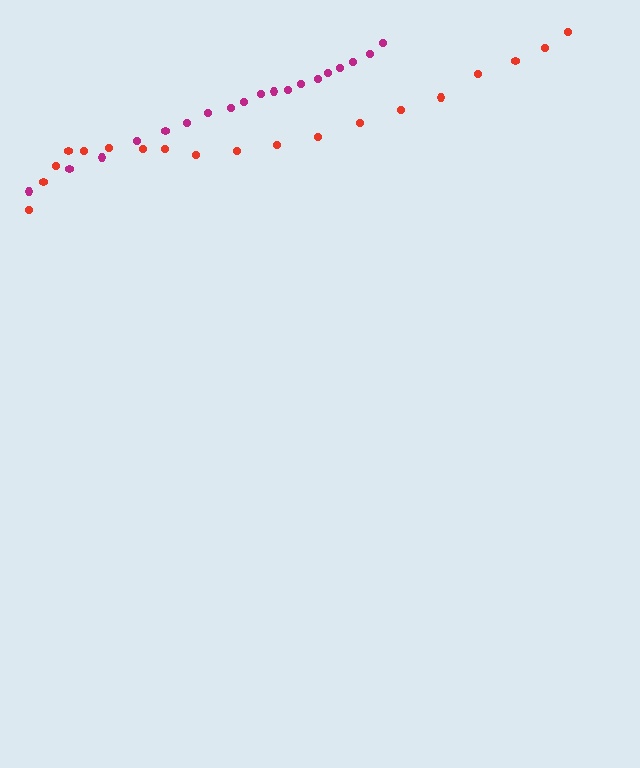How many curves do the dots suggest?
There are 2 distinct paths.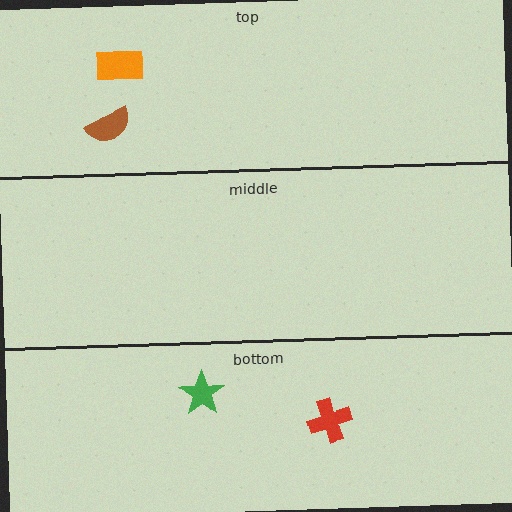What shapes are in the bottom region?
The red cross, the green star.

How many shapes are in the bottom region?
2.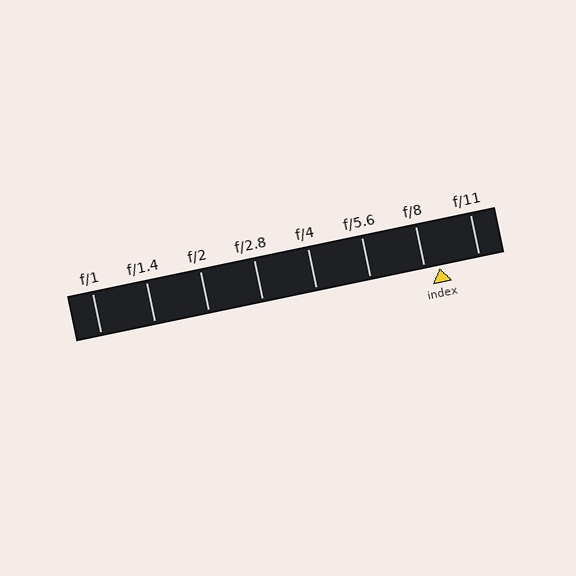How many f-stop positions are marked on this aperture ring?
There are 8 f-stop positions marked.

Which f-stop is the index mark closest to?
The index mark is closest to f/8.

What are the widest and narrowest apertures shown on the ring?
The widest aperture shown is f/1 and the narrowest is f/11.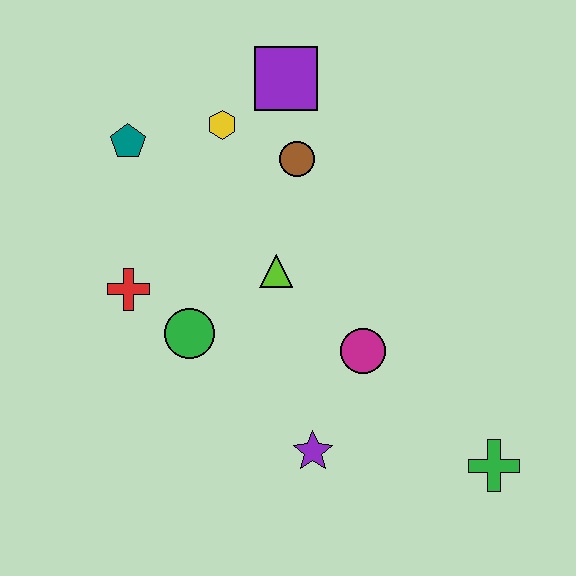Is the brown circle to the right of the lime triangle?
Yes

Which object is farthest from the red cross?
The green cross is farthest from the red cross.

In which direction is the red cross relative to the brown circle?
The red cross is to the left of the brown circle.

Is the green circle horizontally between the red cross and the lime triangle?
Yes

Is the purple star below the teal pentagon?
Yes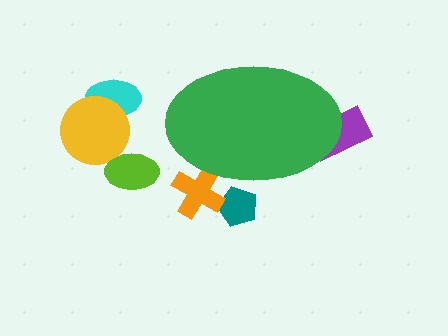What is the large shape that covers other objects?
A green ellipse.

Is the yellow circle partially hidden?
No, the yellow circle is fully visible.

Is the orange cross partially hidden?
Yes, the orange cross is partially hidden behind the green ellipse.